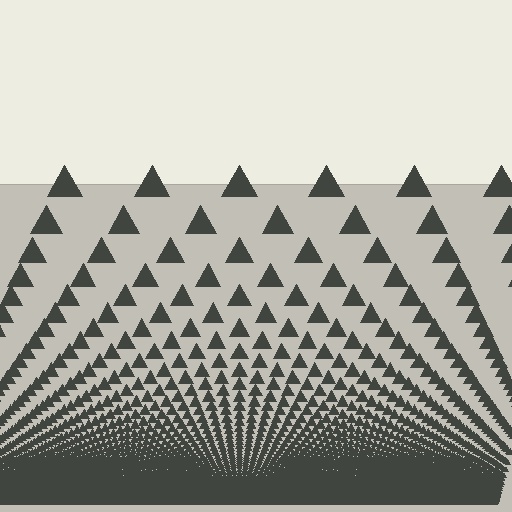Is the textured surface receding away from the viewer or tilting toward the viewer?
The surface appears to tilt toward the viewer. Texture elements get larger and sparser toward the top.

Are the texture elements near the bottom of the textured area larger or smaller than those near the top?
Smaller. The gradient is inverted — elements near the bottom are smaller and denser.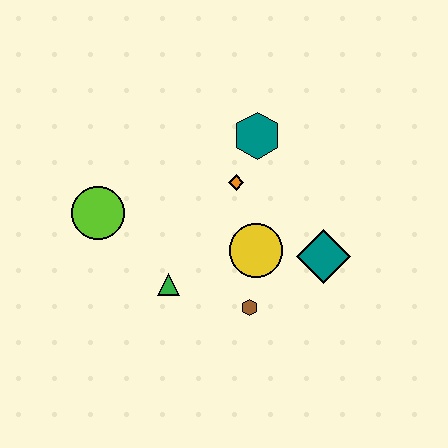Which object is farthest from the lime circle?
The teal diamond is farthest from the lime circle.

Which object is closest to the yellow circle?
The brown hexagon is closest to the yellow circle.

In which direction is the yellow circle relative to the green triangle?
The yellow circle is to the right of the green triangle.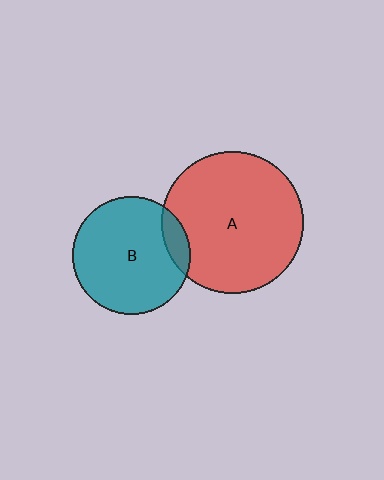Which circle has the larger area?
Circle A (red).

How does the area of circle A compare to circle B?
Approximately 1.5 times.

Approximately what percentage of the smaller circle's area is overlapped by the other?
Approximately 10%.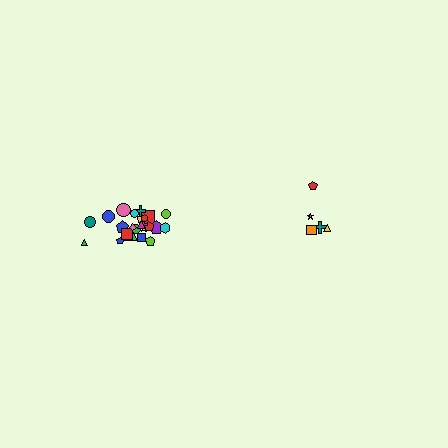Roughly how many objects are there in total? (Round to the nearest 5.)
Roughly 30 objects in total.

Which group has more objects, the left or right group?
The left group.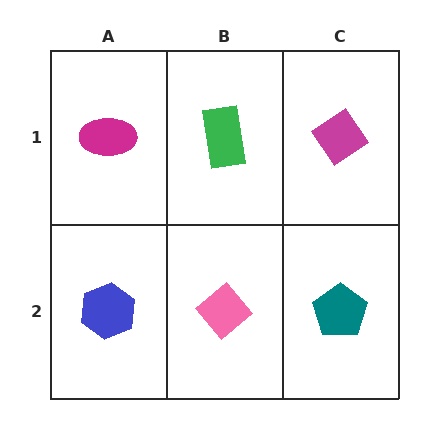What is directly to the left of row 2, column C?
A pink diamond.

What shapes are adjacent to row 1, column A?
A blue hexagon (row 2, column A), a green rectangle (row 1, column B).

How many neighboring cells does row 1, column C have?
2.